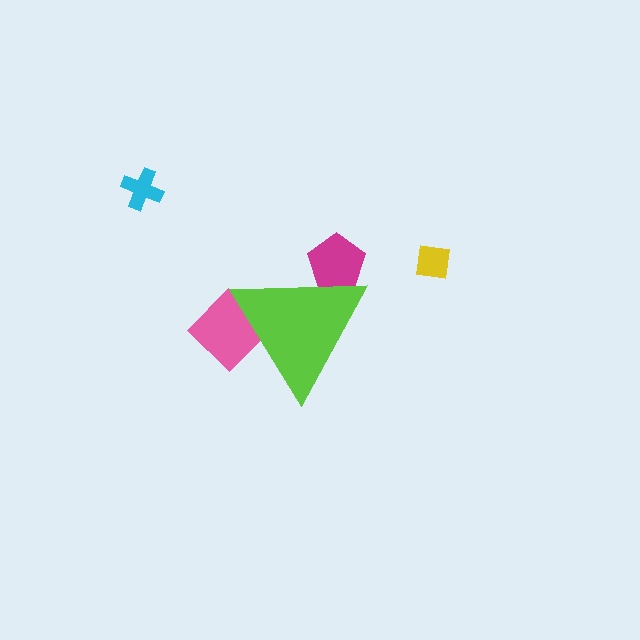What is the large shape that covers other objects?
A lime triangle.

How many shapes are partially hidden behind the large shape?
2 shapes are partially hidden.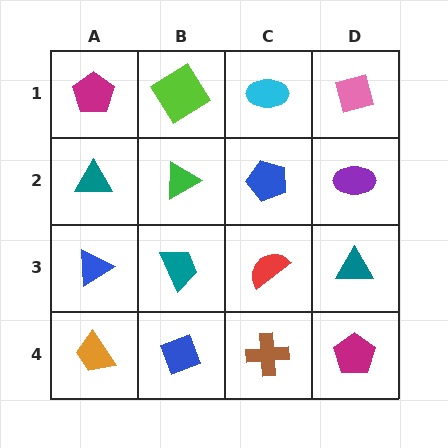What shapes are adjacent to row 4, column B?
A teal trapezoid (row 3, column B), an orange trapezoid (row 4, column A), a brown cross (row 4, column C).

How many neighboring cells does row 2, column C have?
4.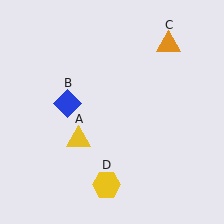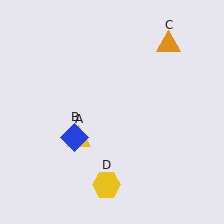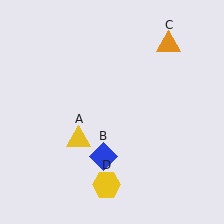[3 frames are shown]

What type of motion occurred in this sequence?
The blue diamond (object B) rotated counterclockwise around the center of the scene.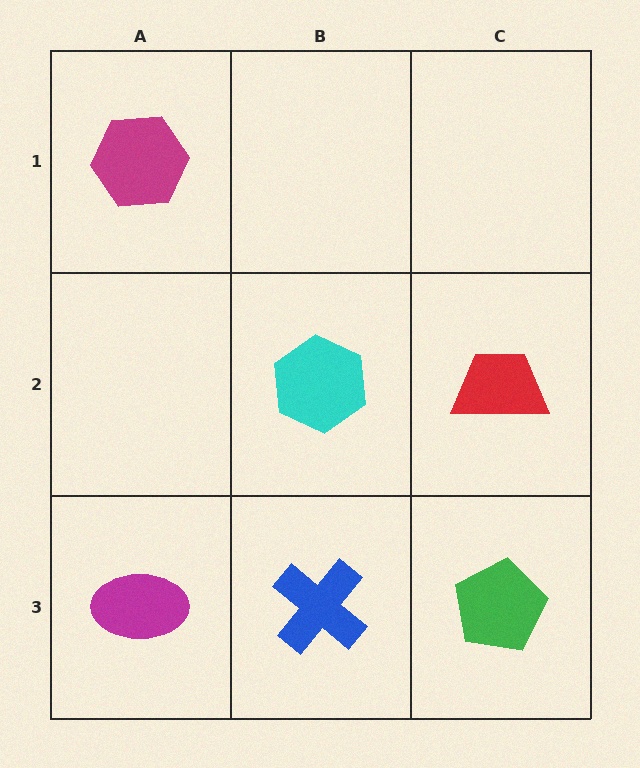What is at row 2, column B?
A cyan hexagon.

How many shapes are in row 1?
1 shape.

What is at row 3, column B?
A blue cross.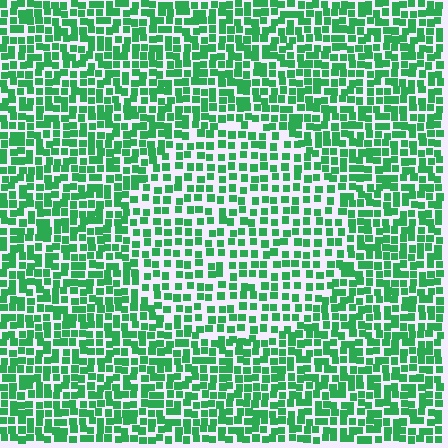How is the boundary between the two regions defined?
The boundary is defined by a change in element density (approximately 1.5x ratio). All elements are the same color, size, and shape.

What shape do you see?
I see a circle.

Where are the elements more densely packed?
The elements are more densely packed outside the circle boundary.